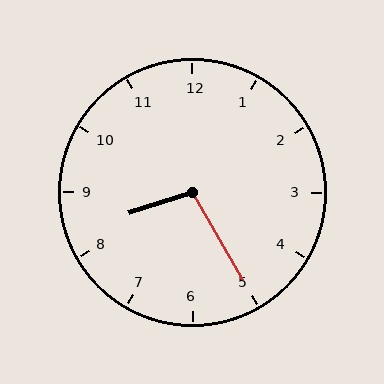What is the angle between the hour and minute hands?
Approximately 102 degrees.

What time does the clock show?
8:25.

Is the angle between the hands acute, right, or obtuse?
It is obtuse.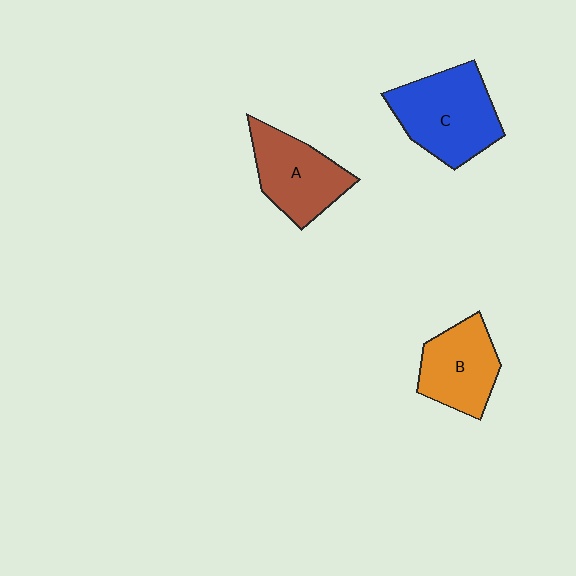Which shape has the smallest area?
Shape B (orange).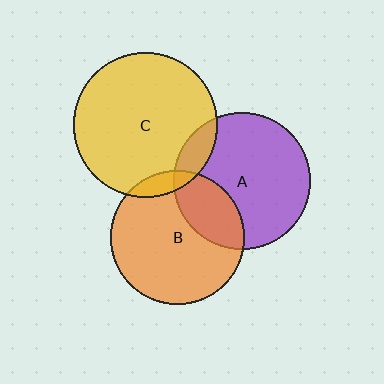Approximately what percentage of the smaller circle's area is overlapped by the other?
Approximately 25%.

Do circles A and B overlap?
Yes.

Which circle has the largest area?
Circle C (yellow).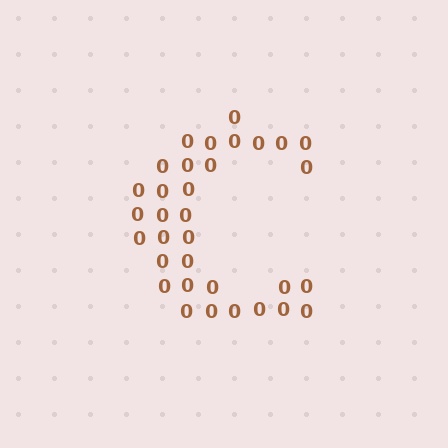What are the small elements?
The small elements are digit 0's.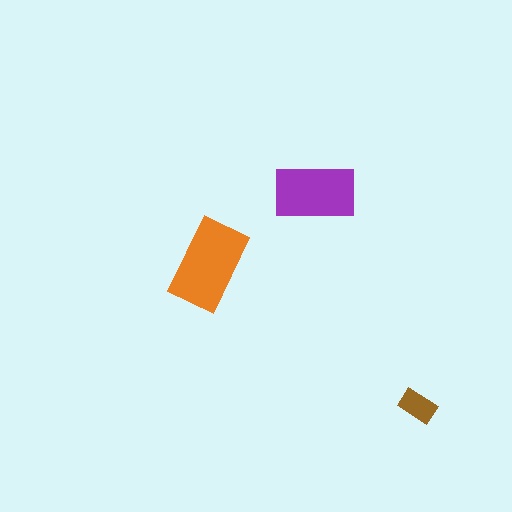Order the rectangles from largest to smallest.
the orange one, the purple one, the brown one.